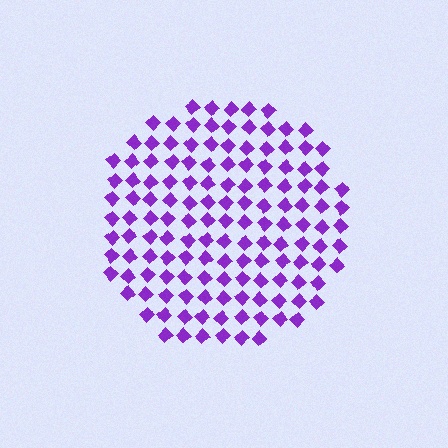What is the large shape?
The large shape is a circle.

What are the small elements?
The small elements are diamonds.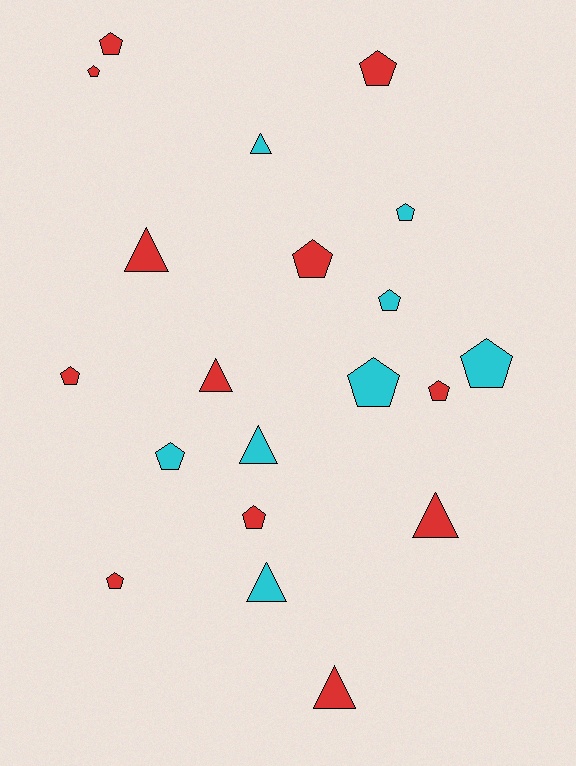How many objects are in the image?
There are 20 objects.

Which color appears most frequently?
Red, with 12 objects.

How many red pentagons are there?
There are 8 red pentagons.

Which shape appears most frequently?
Pentagon, with 13 objects.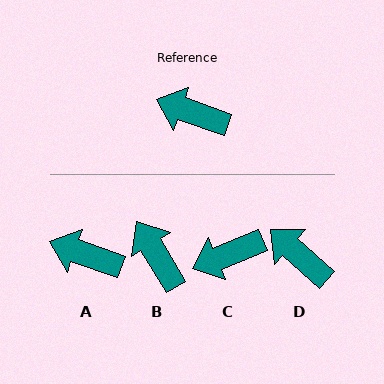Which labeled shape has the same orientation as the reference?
A.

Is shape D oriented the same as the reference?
No, it is off by about 22 degrees.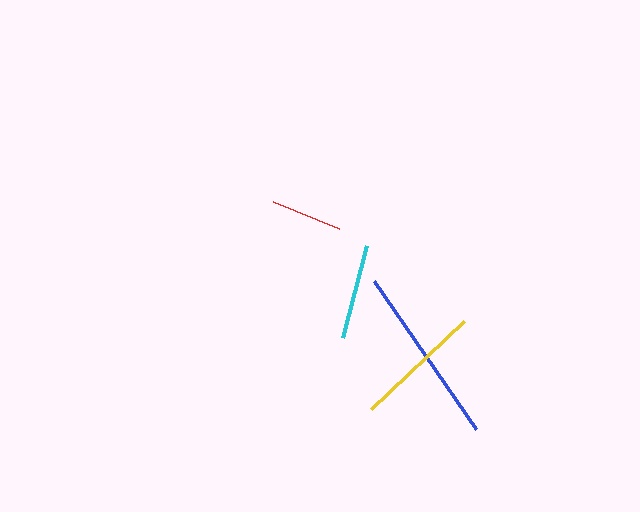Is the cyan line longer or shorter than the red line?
The cyan line is longer than the red line.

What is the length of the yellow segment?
The yellow segment is approximately 128 pixels long.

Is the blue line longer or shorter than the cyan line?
The blue line is longer than the cyan line.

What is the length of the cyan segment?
The cyan segment is approximately 95 pixels long.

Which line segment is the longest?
The blue line is the longest at approximately 180 pixels.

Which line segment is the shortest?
The red line is the shortest at approximately 71 pixels.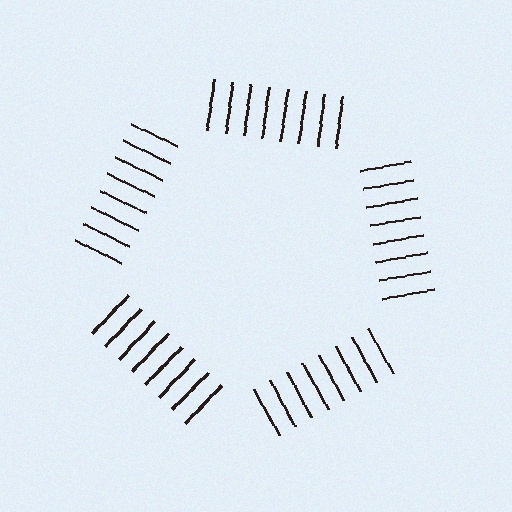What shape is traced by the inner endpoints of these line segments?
An illusory pentagon — the line segments terminate on its edges but no continuous stroke is drawn.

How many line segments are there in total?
40 — 8 along each of the 5 edges.